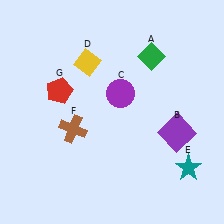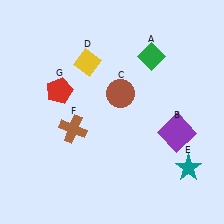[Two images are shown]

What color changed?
The circle (C) changed from purple in Image 1 to brown in Image 2.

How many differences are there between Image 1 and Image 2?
There is 1 difference between the two images.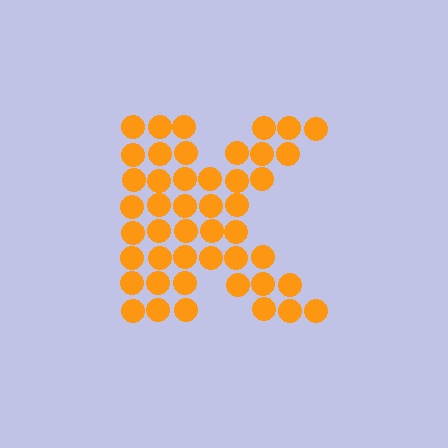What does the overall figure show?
The overall figure shows the letter K.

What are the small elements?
The small elements are circles.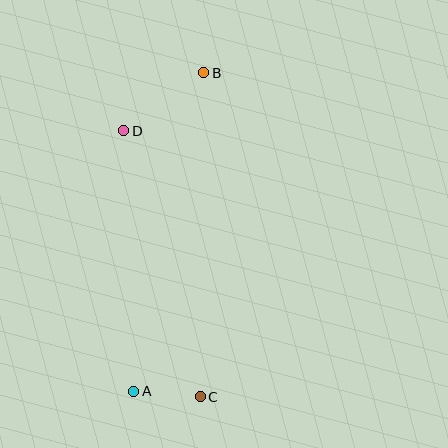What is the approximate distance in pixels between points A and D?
The distance between A and D is approximately 261 pixels.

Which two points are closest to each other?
Points A and C are closest to each other.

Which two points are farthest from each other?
Points A and B are farthest from each other.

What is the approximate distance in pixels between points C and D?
The distance between C and D is approximately 277 pixels.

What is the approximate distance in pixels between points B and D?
The distance between B and D is approximately 99 pixels.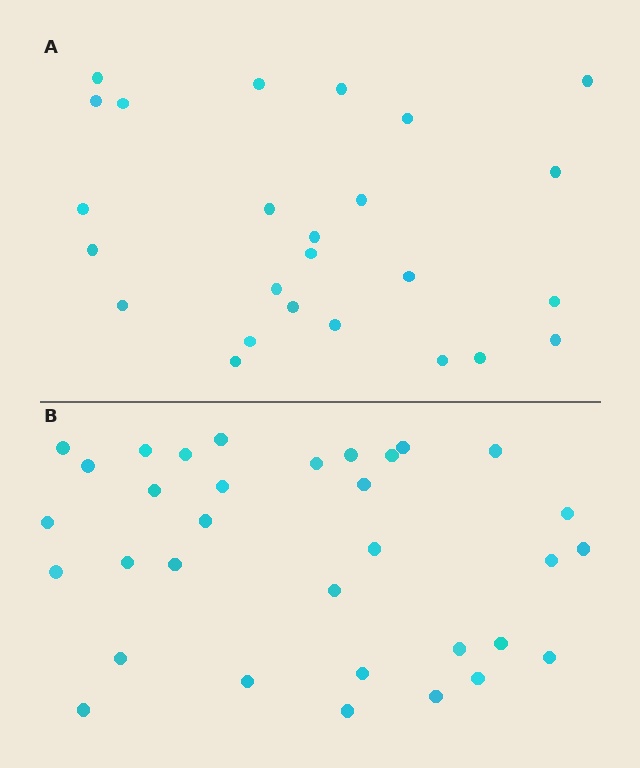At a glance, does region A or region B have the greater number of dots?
Region B (the bottom region) has more dots.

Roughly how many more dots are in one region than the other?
Region B has roughly 8 or so more dots than region A.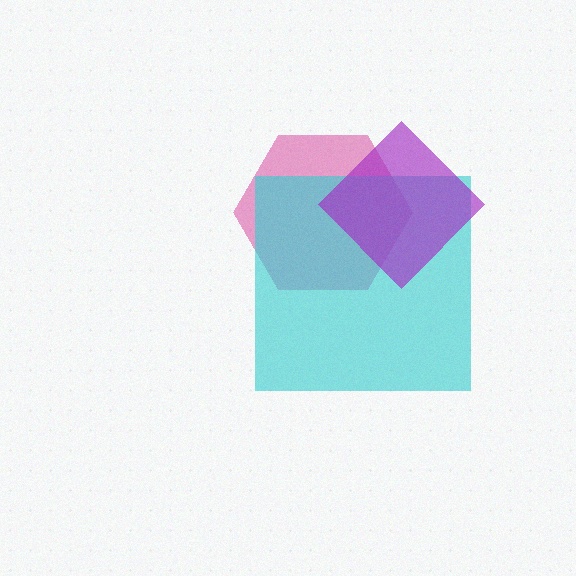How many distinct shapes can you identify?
There are 3 distinct shapes: a magenta hexagon, a cyan square, a purple diamond.